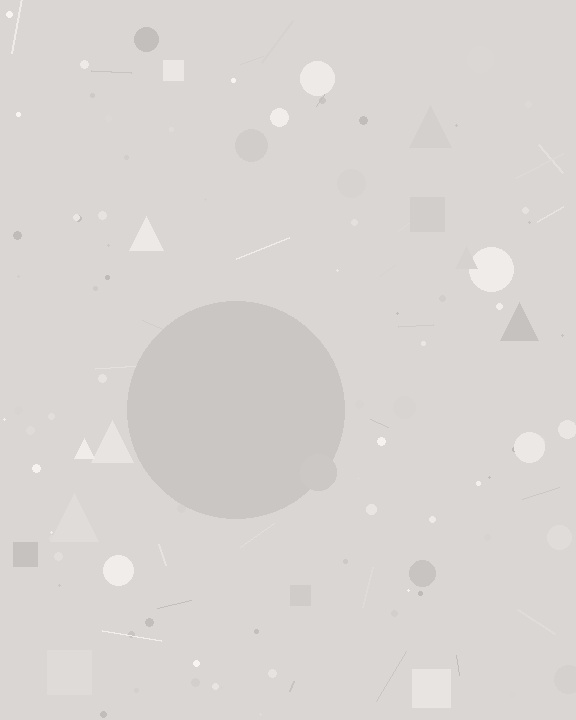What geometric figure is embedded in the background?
A circle is embedded in the background.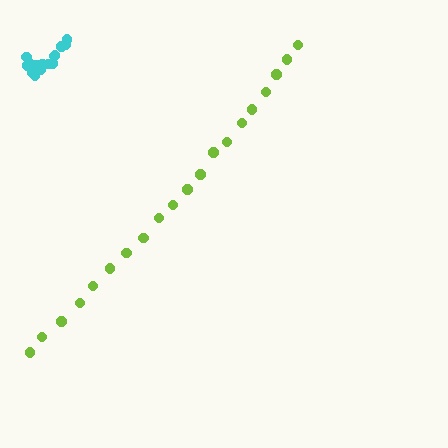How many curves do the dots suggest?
There are 2 distinct paths.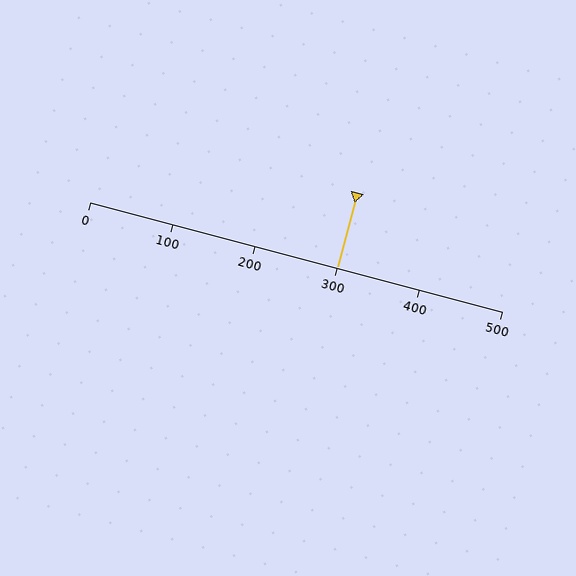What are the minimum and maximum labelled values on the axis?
The axis runs from 0 to 500.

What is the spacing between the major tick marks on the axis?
The major ticks are spaced 100 apart.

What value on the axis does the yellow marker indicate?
The marker indicates approximately 300.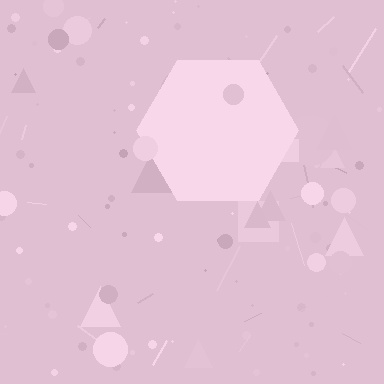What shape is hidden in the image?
A hexagon is hidden in the image.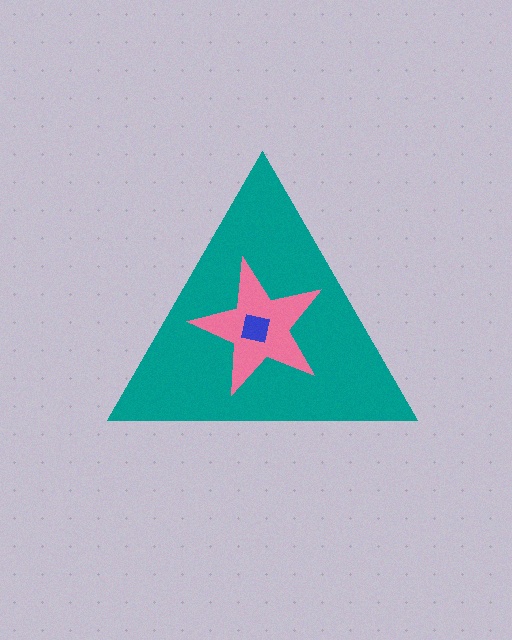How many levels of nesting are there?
3.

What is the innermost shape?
The blue square.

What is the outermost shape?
The teal triangle.